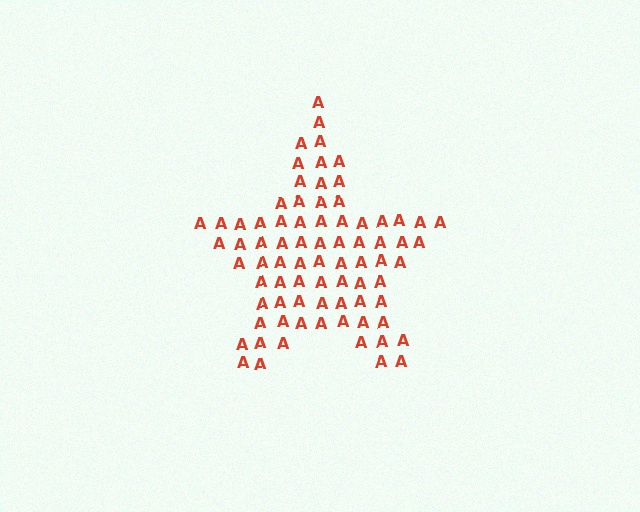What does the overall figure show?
The overall figure shows a star.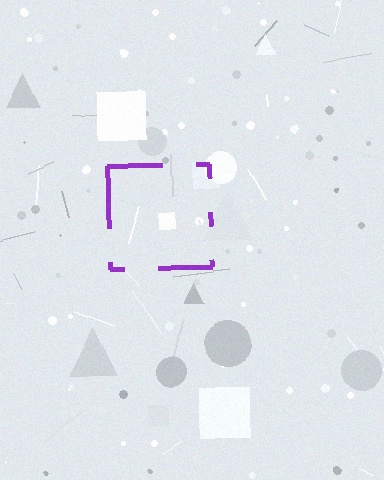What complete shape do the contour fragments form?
The contour fragments form a square.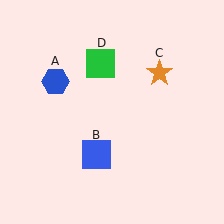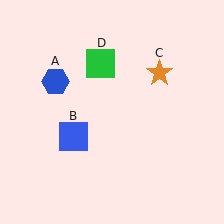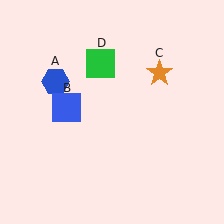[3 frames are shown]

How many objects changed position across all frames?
1 object changed position: blue square (object B).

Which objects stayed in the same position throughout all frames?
Blue hexagon (object A) and orange star (object C) and green square (object D) remained stationary.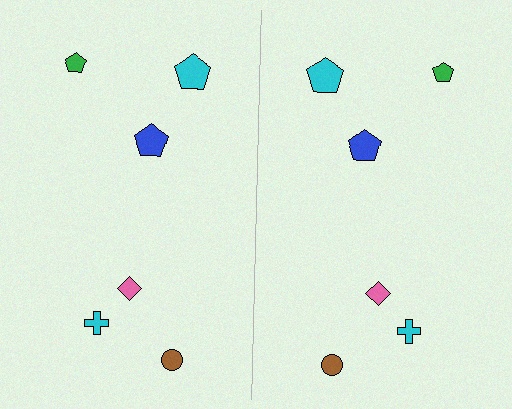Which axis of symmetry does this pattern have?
The pattern has a vertical axis of symmetry running through the center of the image.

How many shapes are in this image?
There are 12 shapes in this image.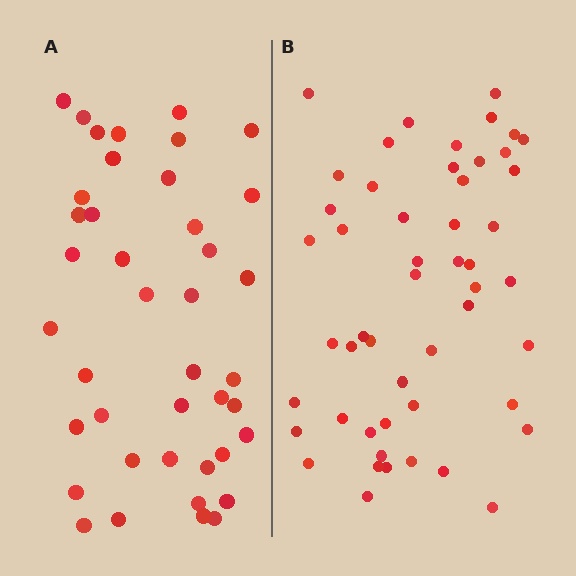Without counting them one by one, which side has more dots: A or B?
Region B (the right region) has more dots.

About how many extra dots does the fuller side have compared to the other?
Region B has roughly 10 or so more dots than region A.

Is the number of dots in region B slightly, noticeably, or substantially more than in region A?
Region B has only slightly more — the two regions are fairly close. The ratio is roughly 1.2 to 1.